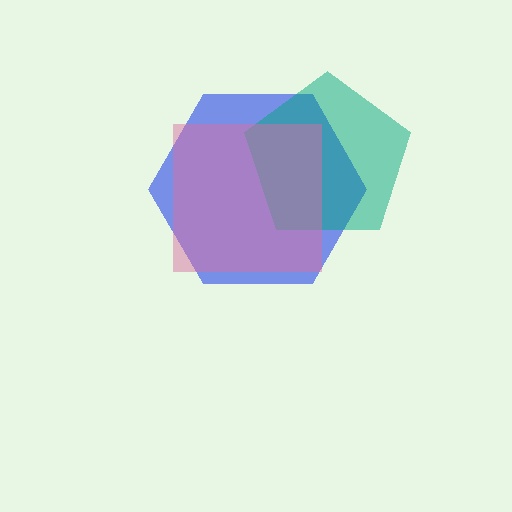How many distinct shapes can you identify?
There are 3 distinct shapes: a blue hexagon, a teal pentagon, a pink square.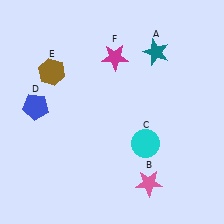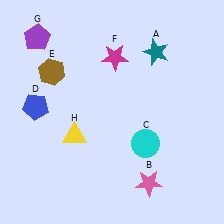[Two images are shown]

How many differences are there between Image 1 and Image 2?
There are 2 differences between the two images.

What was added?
A purple pentagon (G), a yellow triangle (H) were added in Image 2.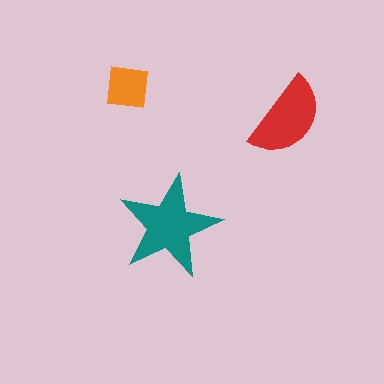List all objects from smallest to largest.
The orange square, the red semicircle, the teal star.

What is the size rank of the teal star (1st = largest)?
1st.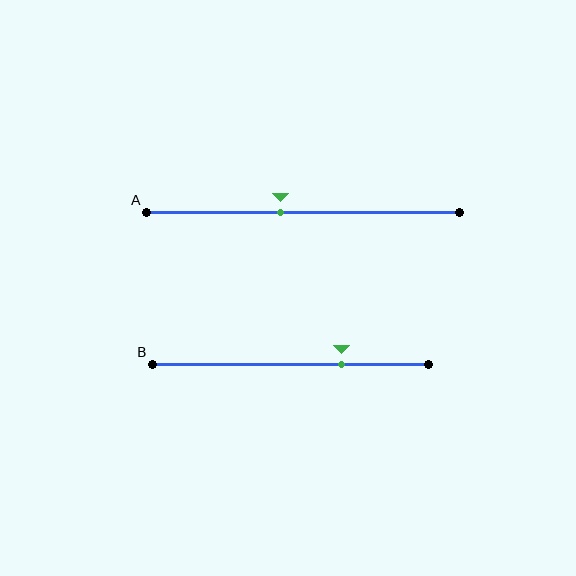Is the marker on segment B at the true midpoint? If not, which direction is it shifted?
No, the marker on segment B is shifted to the right by about 19% of the segment length.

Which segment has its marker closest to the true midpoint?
Segment A has its marker closest to the true midpoint.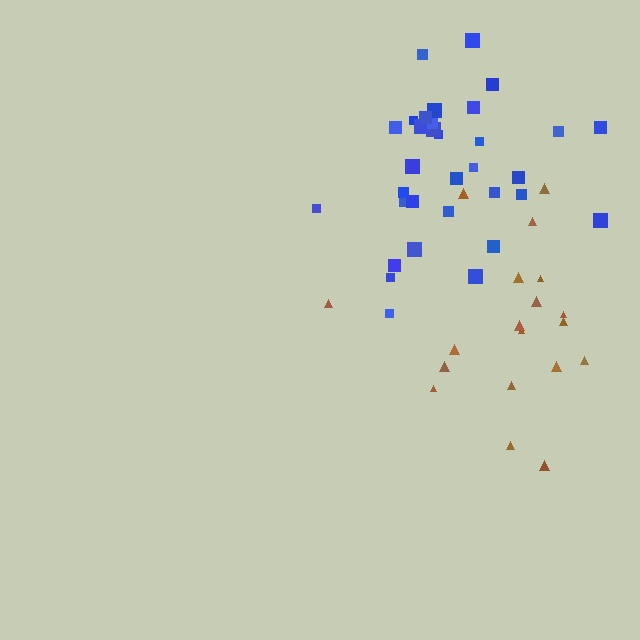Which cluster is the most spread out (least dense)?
Brown.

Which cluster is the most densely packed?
Blue.